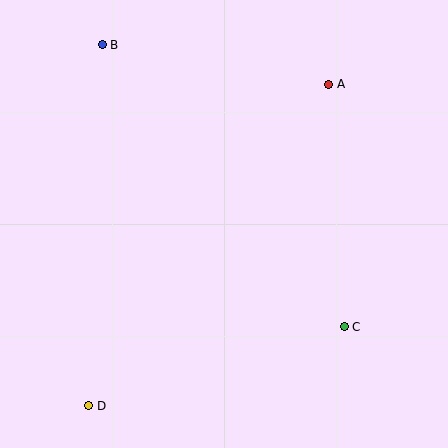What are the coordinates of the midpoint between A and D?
The midpoint between A and D is at (209, 245).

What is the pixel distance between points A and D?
The distance between A and D is 401 pixels.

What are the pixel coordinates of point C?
Point C is at (344, 327).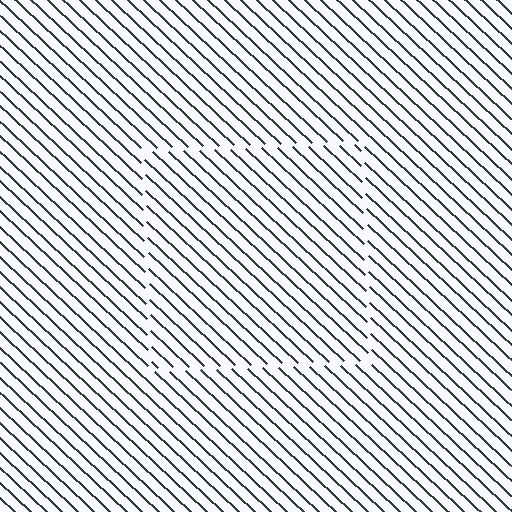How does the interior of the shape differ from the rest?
The interior of the shape contains the same grating, shifted by half a period — the contour is defined by the phase discontinuity where line-ends from the inner and outer gratings abut.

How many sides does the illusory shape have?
4 sides — the line-ends trace a square.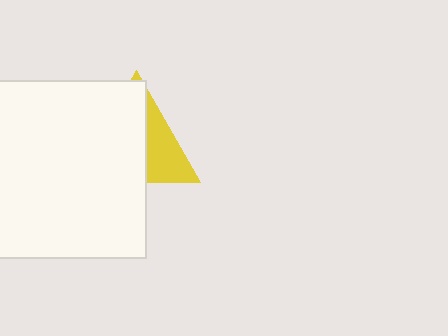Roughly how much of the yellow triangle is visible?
A small part of it is visible (roughly 35%).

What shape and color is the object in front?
The object in front is a white square.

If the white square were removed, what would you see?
You would see the complete yellow triangle.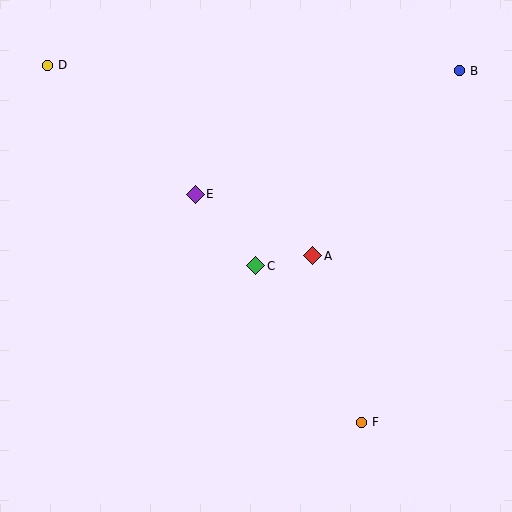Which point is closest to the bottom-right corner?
Point F is closest to the bottom-right corner.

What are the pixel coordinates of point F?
Point F is at (361, 422).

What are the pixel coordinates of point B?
Point B is at (459, 71).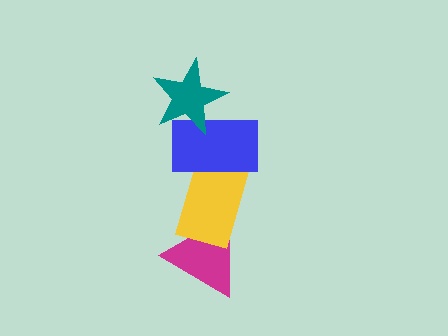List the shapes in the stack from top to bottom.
From top to bottom: the teal star, the blue rectangle, the yellow rectangle, the magenta triangle.